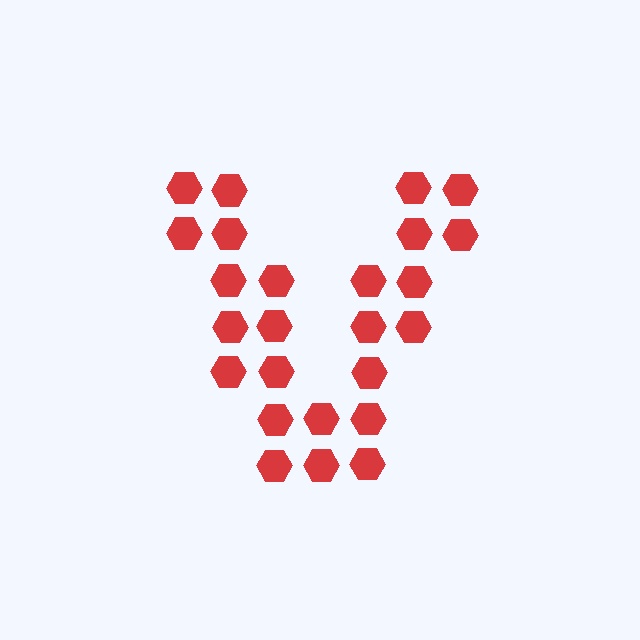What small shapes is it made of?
It is made of small hexagons.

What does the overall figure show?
The overall figure shows the letter V.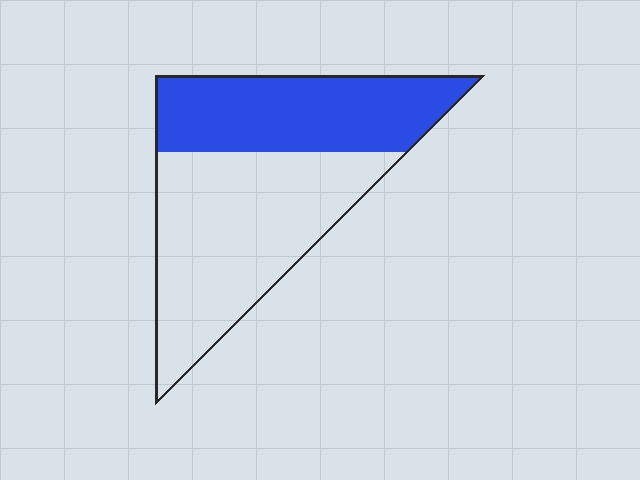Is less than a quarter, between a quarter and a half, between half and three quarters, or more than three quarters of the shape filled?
Between a quarter and a half.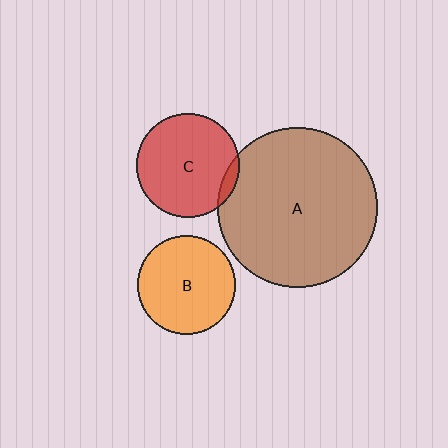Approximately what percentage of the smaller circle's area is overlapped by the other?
Approximately 5%.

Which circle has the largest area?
Circle A (brown).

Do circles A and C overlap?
Yes.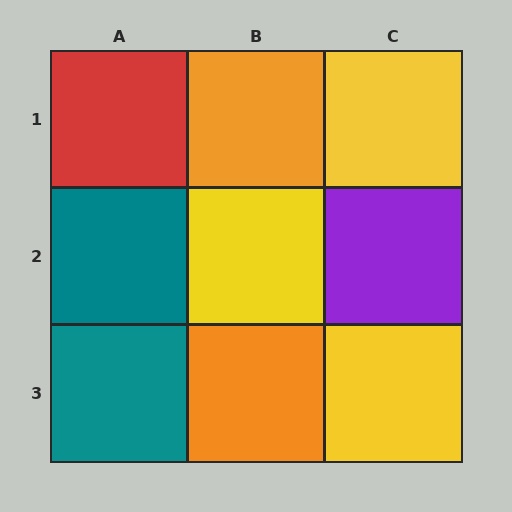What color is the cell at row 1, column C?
Yellow.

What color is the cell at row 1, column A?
Red.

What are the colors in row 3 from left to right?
Teal, orange, yellow.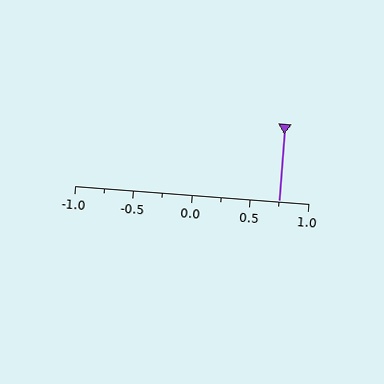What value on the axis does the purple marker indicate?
The marker indicates approximately 0.75.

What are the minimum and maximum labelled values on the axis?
The axis runs from -1.0 to 1.0.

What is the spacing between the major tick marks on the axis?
The major ticks are spaced 0.5 apart.